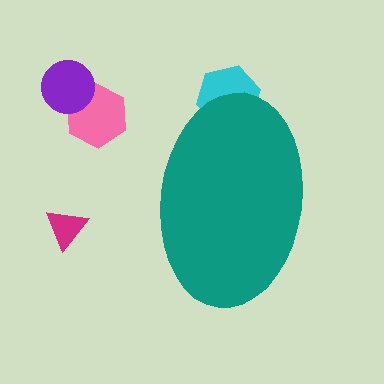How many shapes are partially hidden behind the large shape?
1 shape is partially hidden.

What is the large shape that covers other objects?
A teal ellipse.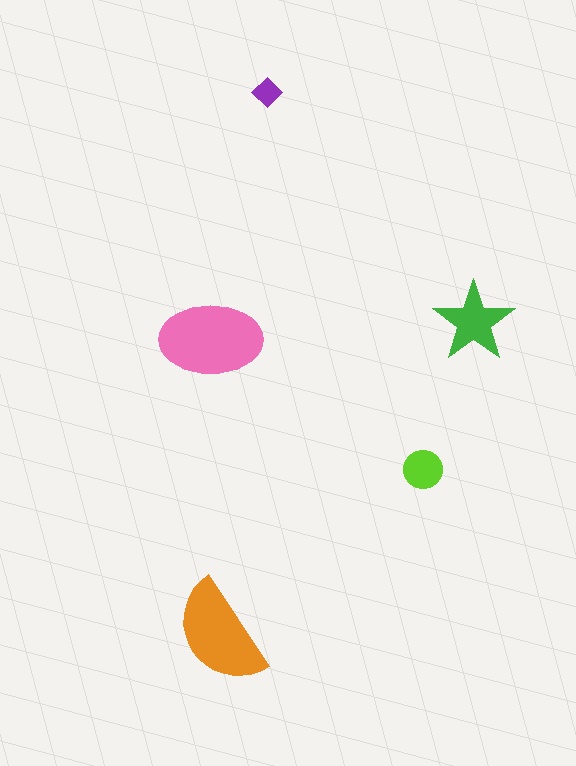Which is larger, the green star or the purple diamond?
The green star.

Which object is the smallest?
The purple diamond.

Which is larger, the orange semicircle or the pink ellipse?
The pink ellipse.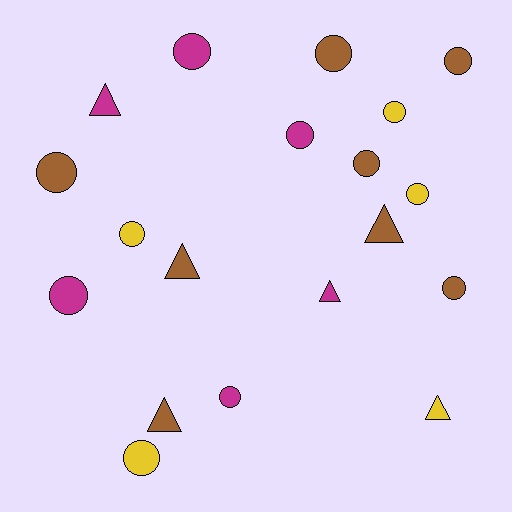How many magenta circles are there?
There are 4 magenta circles.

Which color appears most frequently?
Brown, with 8 objects.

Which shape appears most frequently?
Circle, with 13 objects.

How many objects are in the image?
There are 19 objects.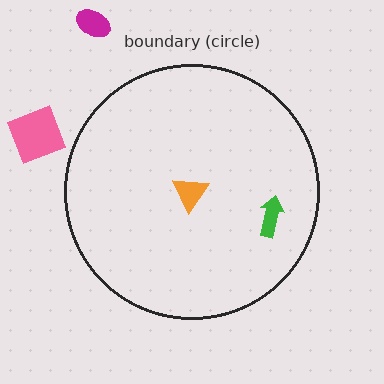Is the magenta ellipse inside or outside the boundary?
Outside.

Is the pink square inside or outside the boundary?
Outside.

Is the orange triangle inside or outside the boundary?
Inside.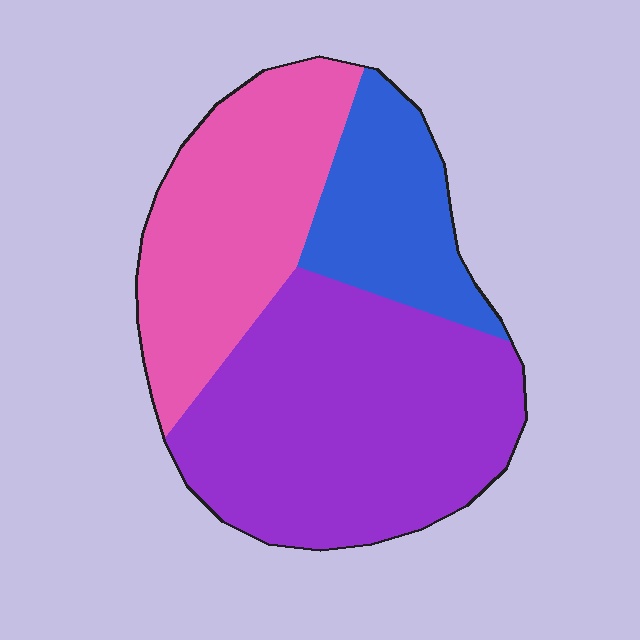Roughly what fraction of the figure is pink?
Pink takes up about one third (1/3) of the figure.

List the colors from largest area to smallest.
From largest to smallest: purple, pink, blue.